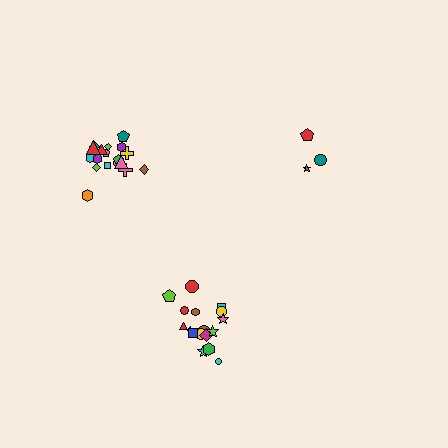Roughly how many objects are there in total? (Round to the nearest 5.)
Roughly 40 objects in total.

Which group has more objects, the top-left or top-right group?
The top-left group.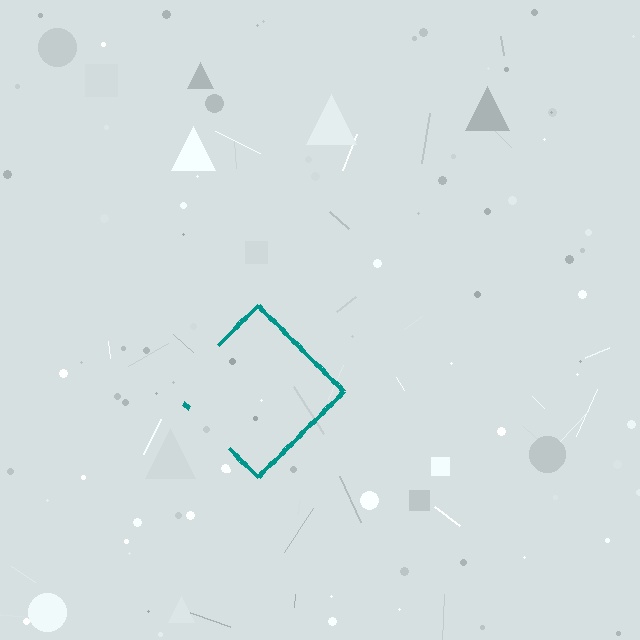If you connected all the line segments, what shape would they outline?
They would outline a diamond.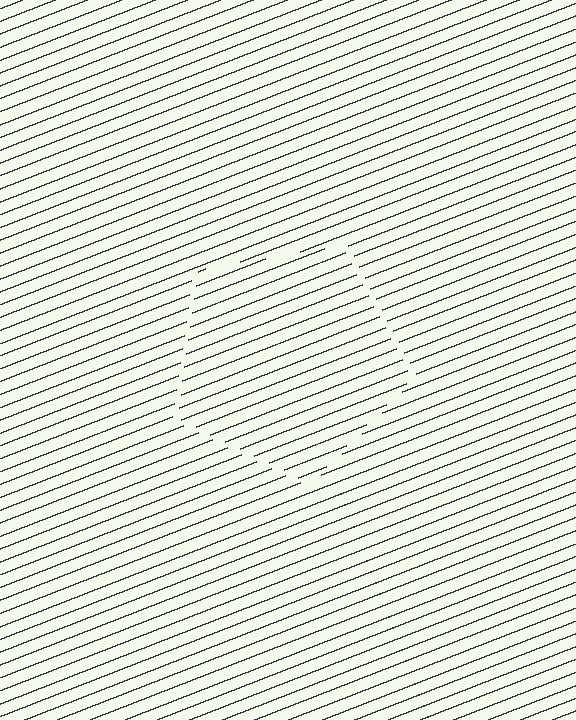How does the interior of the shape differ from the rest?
The interior of the shape contains the same grating, shifted by half a period — the contour is defined by the phase discontinuity where line-ends from the inner and outer gratings abut.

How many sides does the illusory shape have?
5 sides — the line-ends trace a pentagon.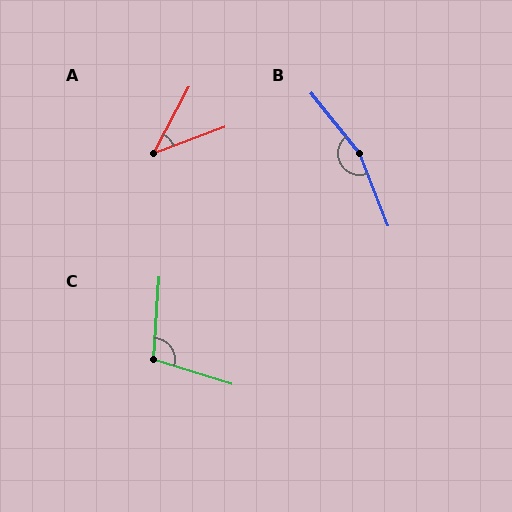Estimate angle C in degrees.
Approximately 103 degrees.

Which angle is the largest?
B, at approximately 163 degrees.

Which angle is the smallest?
A, at approximately 42 degrees.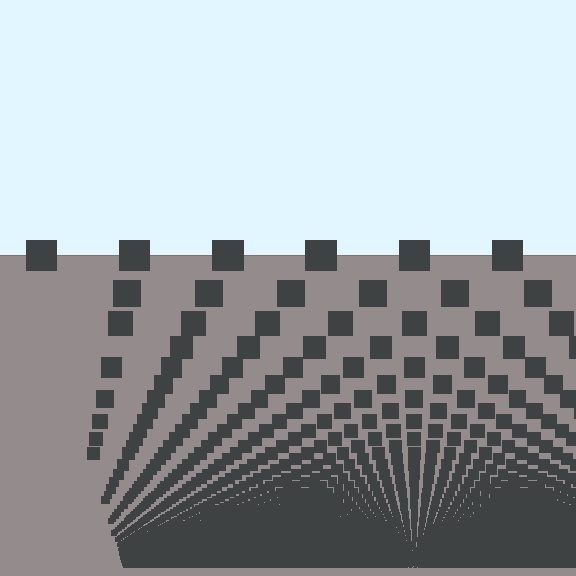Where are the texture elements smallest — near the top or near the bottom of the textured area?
Near the bottom.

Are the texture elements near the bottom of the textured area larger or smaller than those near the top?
Smaller. The gradient is inverted — elements near the bottom are smaller and denser.